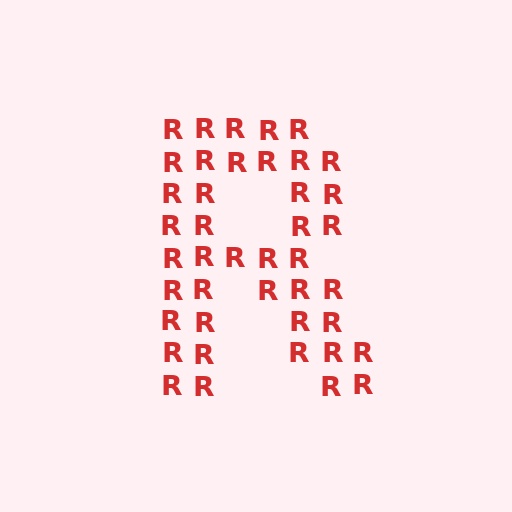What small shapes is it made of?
It is made of small letter R's.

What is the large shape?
The large shape is the letter R.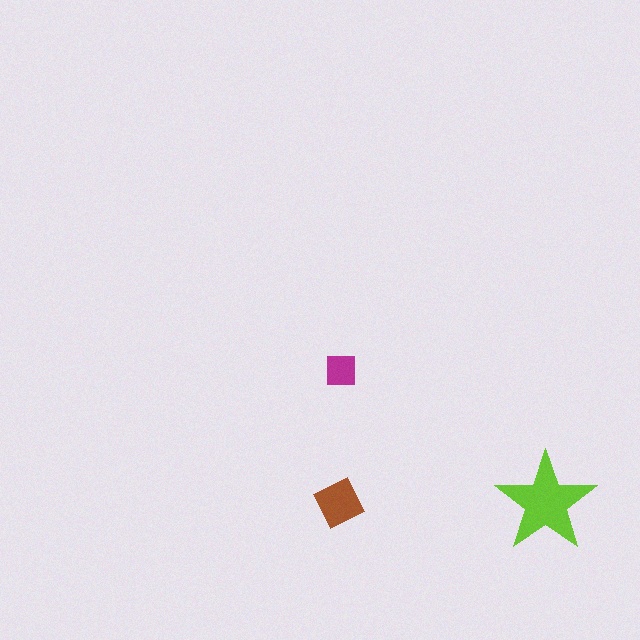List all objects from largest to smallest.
The lime star, the brown diamond, the magenta square.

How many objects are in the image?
There are 3 objects in the image.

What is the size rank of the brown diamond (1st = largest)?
2nd.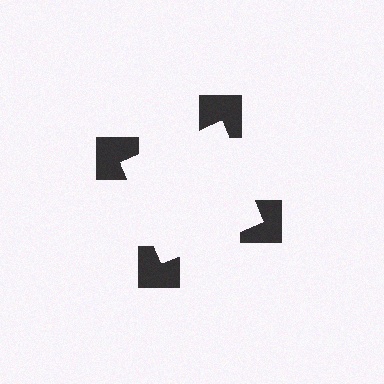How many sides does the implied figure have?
4 sides.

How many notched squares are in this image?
There are 4 — one at each vertex of the illusory square.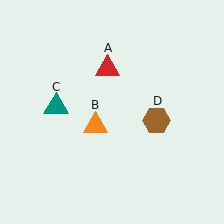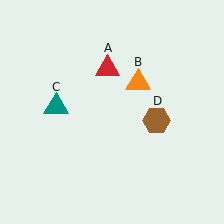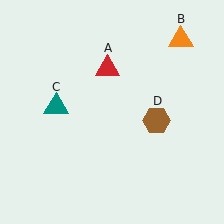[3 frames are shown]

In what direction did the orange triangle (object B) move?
The orange triangle (object B) moved up and to the right.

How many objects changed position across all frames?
1 object changed position: orange triangle (object B).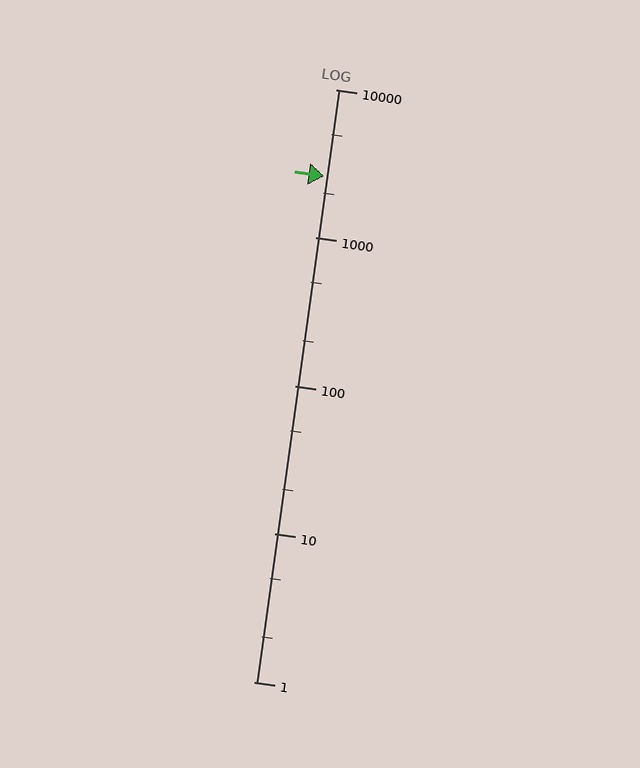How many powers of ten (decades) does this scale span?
The scale spans 4 decades, from 1 to 10000.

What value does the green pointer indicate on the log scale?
The pointer indicates approximately 2600.